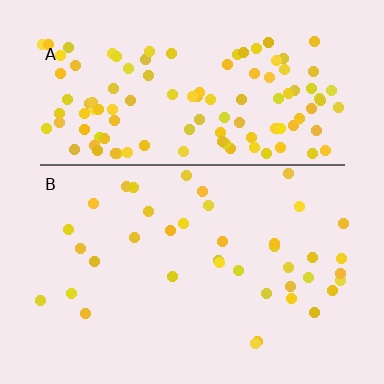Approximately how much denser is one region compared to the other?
Approximately 3.1× — region A over region B.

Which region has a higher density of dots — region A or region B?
A (the top).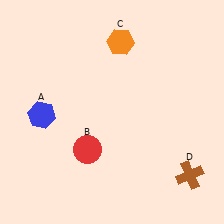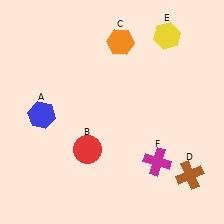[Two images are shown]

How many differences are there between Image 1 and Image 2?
There are 2 differences between the two images.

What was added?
A yellow hexagon (E), a magenta cross (F) were added in Image 2.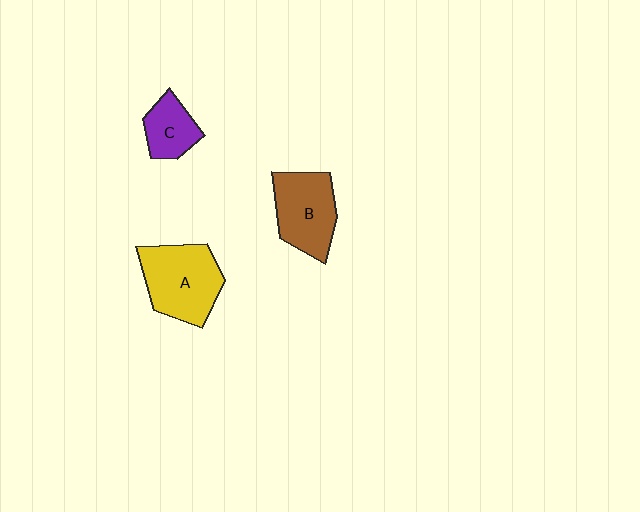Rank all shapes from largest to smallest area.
From largest to smallest: A (yellow), B (brown), C (purple).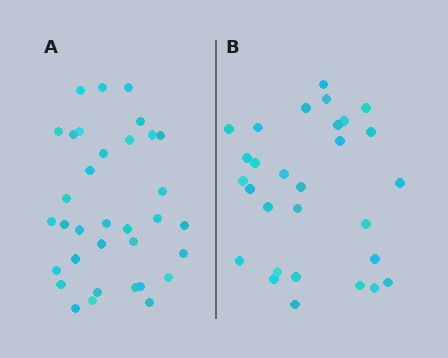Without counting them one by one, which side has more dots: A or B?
Region A (the left region) has more dots.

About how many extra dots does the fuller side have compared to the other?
Region A has about 5 more dots than region B.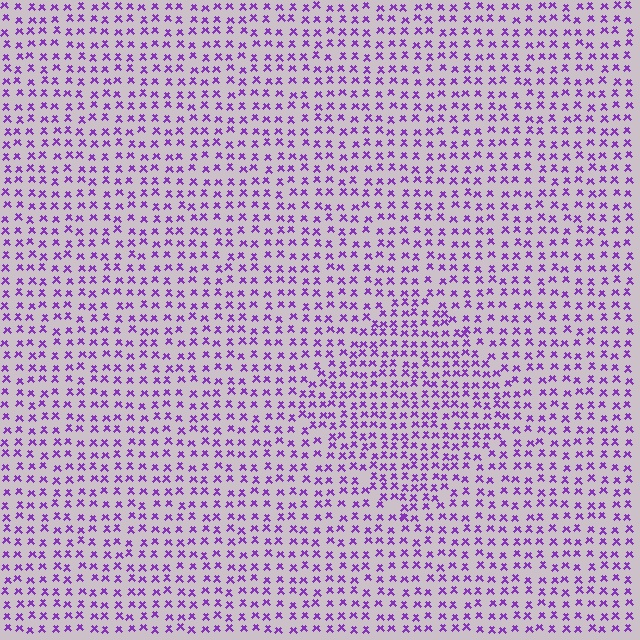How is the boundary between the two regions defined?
The boundary is defined by a change in element density (approximately 1.5x ratio). All elements are the same color, size, and shape.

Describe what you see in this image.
The image contains small purple elements arranged at two different densities. A diamond-shaped region is visible where the elements are more densely packed than the surrounding area.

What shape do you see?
I see a diamond.